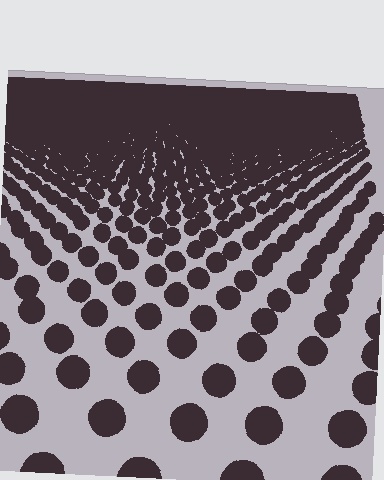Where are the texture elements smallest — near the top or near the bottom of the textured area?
Near the top.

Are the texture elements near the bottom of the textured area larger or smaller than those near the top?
Larger. Near the bottom, elements are closer to the viewer and appear at a bigger on-screen size.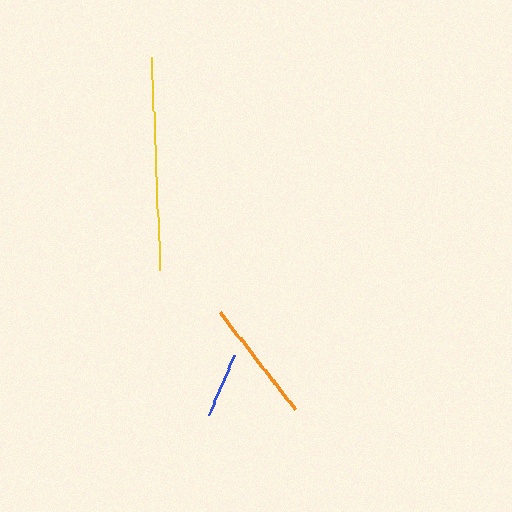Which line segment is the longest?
The yellow line is the longest at approximately 213 pixels.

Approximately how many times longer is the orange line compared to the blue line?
The orange line is approximately 1.9 times the length of the blue line.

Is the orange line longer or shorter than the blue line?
The orange line is longer than the blue line.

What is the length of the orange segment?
The orange segment is approximately 123 pixels long.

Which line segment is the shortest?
The blue line is the shortest at approximately 65 pixels.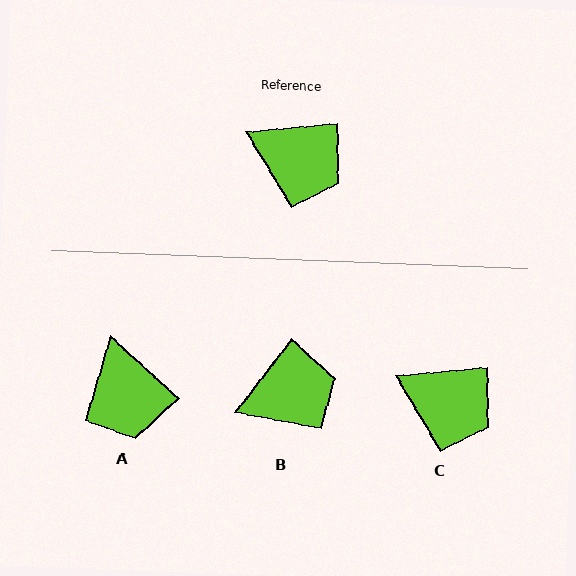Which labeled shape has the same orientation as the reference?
C.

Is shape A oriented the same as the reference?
No, it is off by about 47 degrees.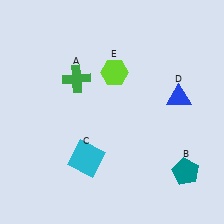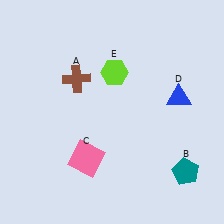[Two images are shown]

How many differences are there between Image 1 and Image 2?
There are 2 differences between the two images.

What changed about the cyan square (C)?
In Image 1, C is cyan. In Image 2, it changed to pink.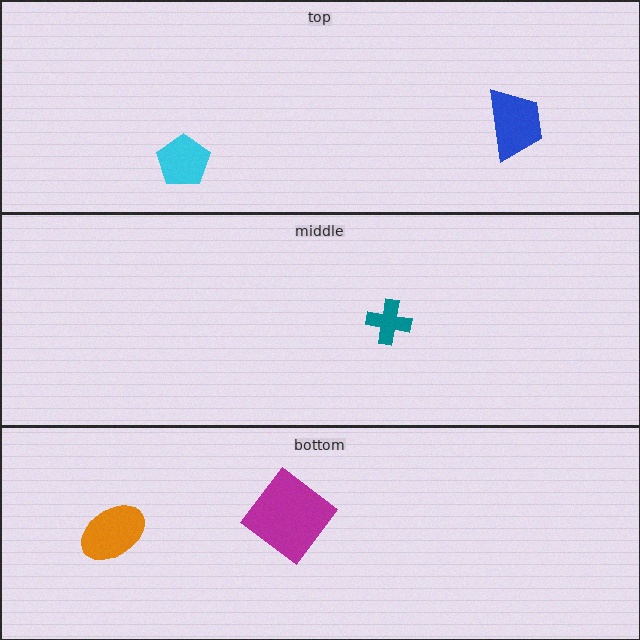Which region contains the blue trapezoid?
The top region.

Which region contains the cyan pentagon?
The top region.